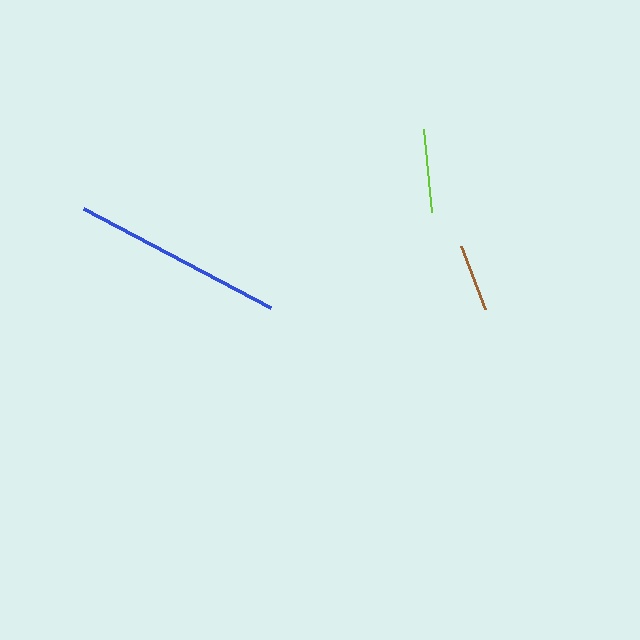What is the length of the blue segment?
The blue segment is approximately 211 pixels long.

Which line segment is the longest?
The blue line is the longest at approximately 211 pixels.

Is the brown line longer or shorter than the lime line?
The lime line is longer than the brown line.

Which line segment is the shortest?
The brown line is the shortest at approximately 67 pixels.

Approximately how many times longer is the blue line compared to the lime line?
The blue line is approximately 2.5 times the length of the lime line.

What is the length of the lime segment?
The lime segment is approximately 83 pixels long.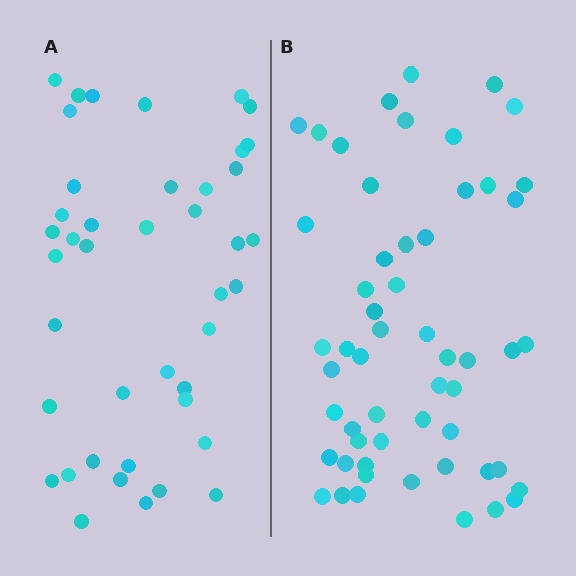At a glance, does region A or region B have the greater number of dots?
Region B (the right region) has more dots.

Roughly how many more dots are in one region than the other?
Region B has approximately 15 more dots than region A.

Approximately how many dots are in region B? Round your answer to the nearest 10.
About 60 dots. (The exact count is 55, which rounds to 60.)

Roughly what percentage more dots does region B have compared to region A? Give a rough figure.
About 30% more.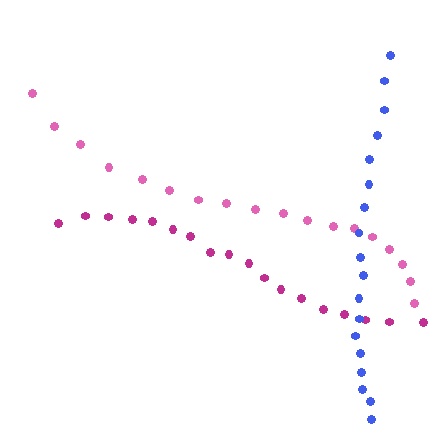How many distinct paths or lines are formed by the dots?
There are 3 distinct paths.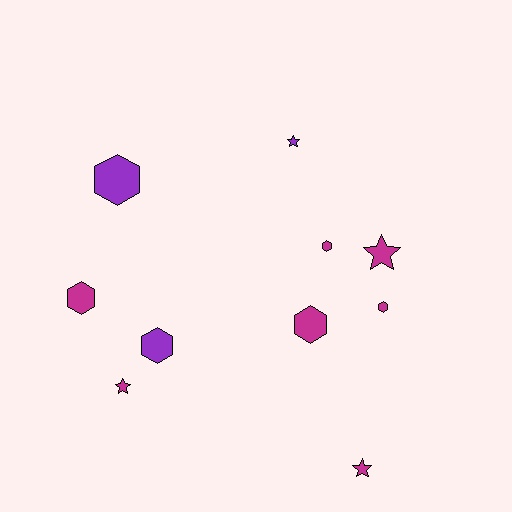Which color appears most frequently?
Magenta, with 7 objects.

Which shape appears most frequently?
Hexagon, with 6 objects.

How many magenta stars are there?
There are 3 magenta stars.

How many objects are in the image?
There are 10 objects.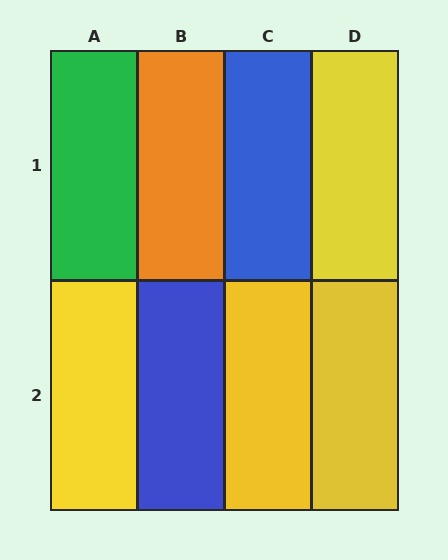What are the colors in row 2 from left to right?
Yellow, blue, yellow, yellow.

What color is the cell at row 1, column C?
Blue.